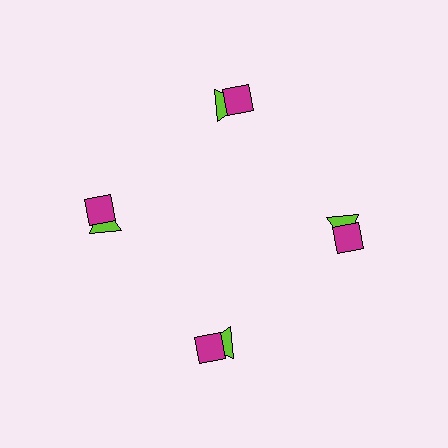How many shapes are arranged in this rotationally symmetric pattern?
There are 8 shapes, arranged in 4 groups of 2.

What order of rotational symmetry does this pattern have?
This pattern has 4-fold rotational symmetry.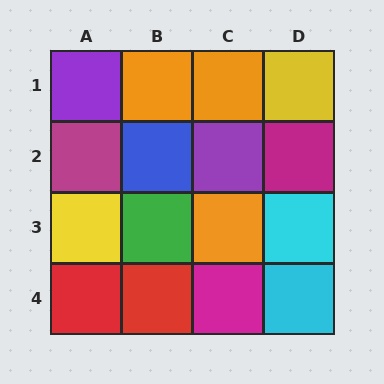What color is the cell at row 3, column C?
Orange.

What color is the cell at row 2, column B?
Blue.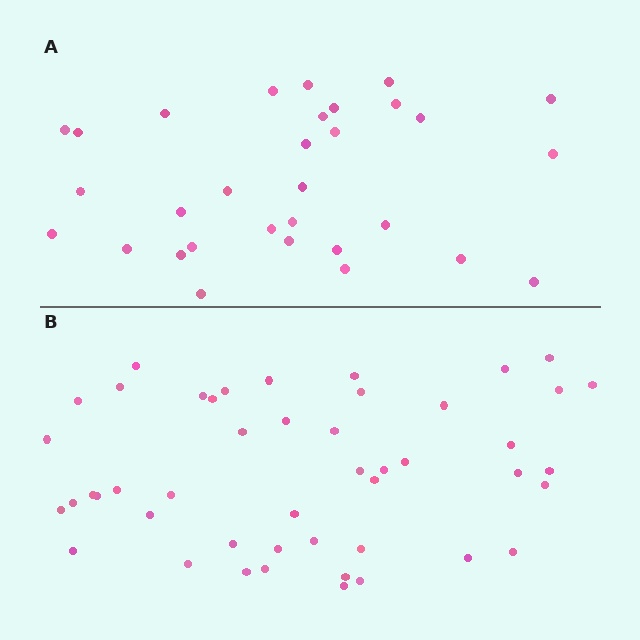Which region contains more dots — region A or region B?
Region B (the bottom region) has more dots.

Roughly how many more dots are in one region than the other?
Region B has approximately 15 more dots than region A.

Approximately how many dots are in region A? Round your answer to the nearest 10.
About 30 dots. (The exact count is 31, which rounds to 30.)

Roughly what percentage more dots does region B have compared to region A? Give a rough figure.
About 50% more.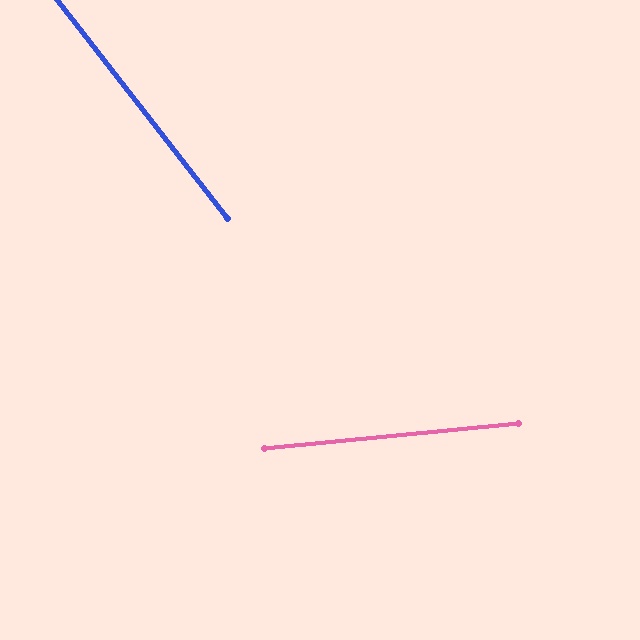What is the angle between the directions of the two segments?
Approximately 58 degrees.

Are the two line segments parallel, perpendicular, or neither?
Neither parallel nor perpendicular — they differ by about 58°.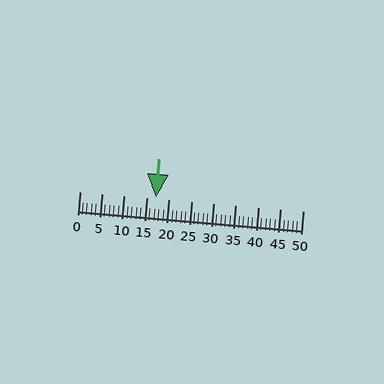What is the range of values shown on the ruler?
The ruler shows values from 0 to 50.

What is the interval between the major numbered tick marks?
The major tick marks are spaced 5 units apart.